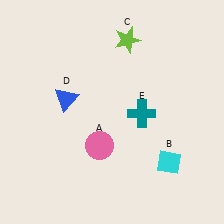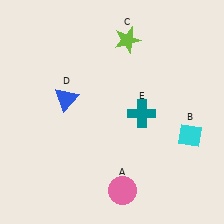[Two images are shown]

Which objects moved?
The objects that moved are: the pink circle (A), the cyan diamond (B).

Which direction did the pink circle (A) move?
The pink circle (A) moved down.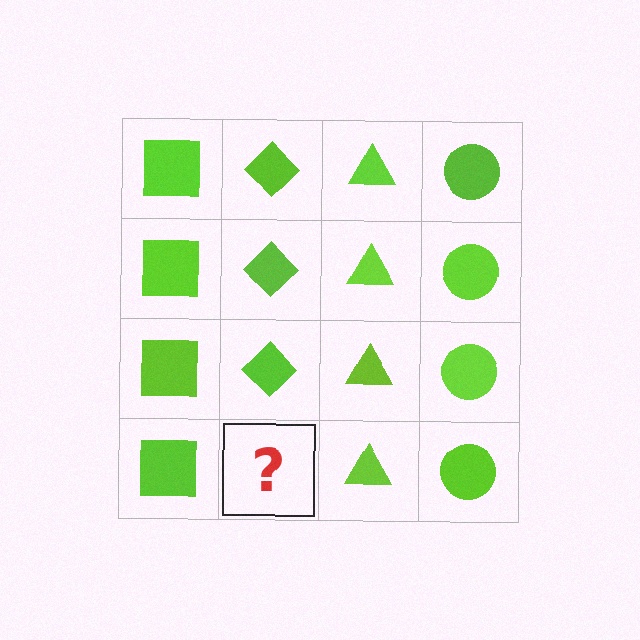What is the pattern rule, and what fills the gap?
The rule is that each column has a consistent shape. The gap should be filled with a lime diamond.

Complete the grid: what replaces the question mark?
The question mark should be replaced with a lime diamond.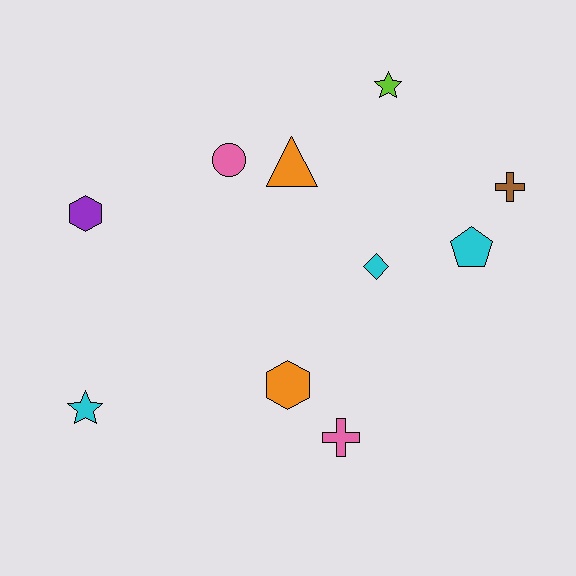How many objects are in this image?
There are 10 objects.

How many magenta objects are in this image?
There are no magenta objects.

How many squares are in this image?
There are no squares.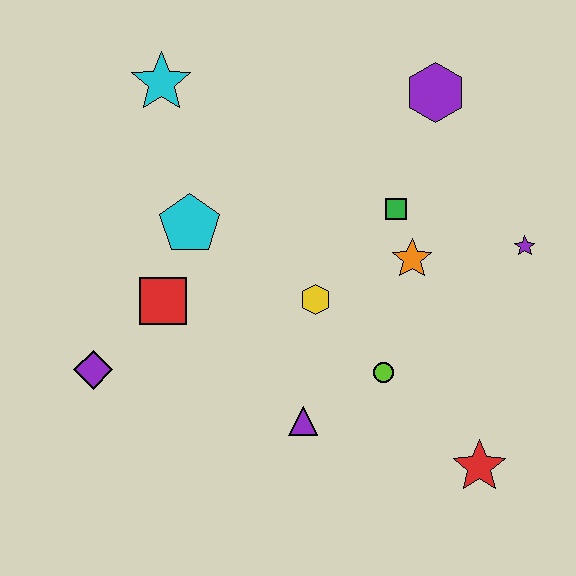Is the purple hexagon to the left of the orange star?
No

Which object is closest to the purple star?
The orange star is closest to the purple star.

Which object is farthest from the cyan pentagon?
The red star is farthest from the cyan pentagon.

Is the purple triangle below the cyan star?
Yes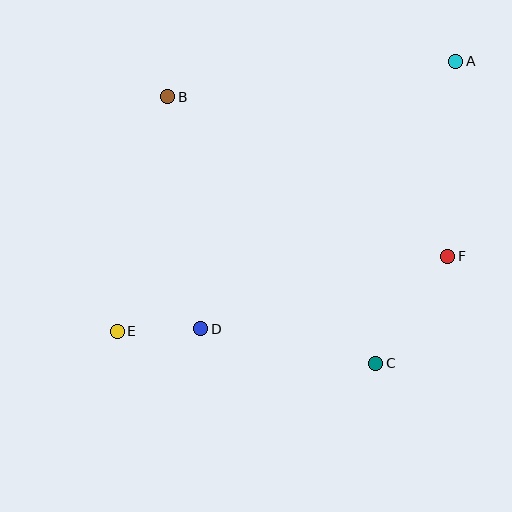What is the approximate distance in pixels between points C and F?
The distance between C and F is approximately 129 pixels.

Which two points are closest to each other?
Points D and E are closest to each other.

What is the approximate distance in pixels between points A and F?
The distance between A and F is approximately 195 pixels.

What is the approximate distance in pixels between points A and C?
The distance between A and C is approximately 312 pixels.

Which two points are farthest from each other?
Points A and E are farthest from each other.